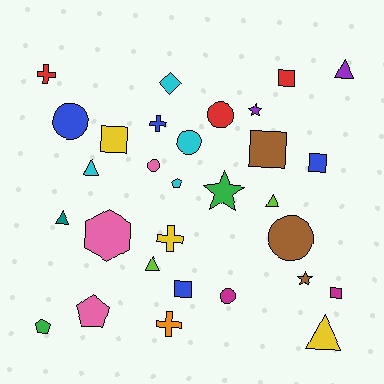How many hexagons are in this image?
There is 1 hexagon.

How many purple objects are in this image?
There are 2 purple objects.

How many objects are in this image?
There are 30 objects.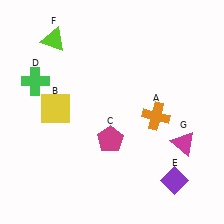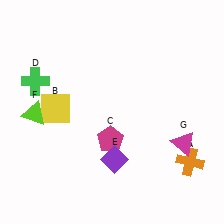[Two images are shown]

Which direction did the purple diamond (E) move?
The purple diamond (E) moved left.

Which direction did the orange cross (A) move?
The orange cross (A) moved down.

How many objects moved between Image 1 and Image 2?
3 objects moved between the two images.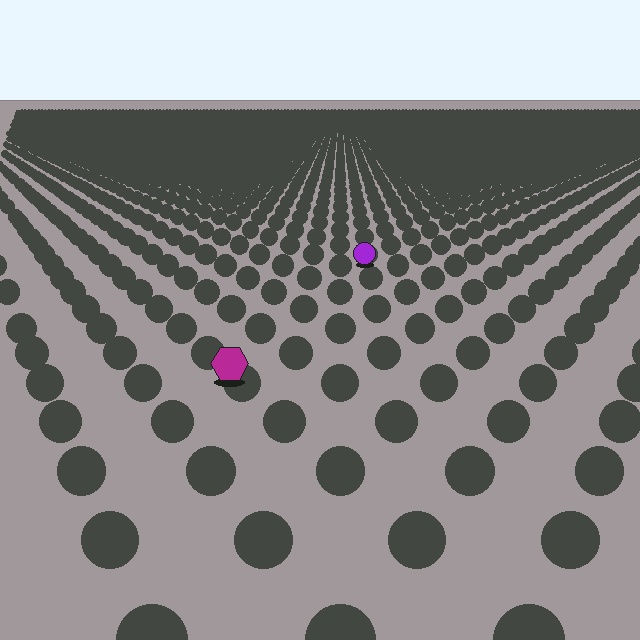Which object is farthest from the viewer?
The purple circle is farthest from the viewer. It appears smaller and the ground texture around it is denser.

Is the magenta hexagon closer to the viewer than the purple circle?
Yes. The magenta hexagon is closer — you can tell from the texture gradient: the ground texture is coarser near it.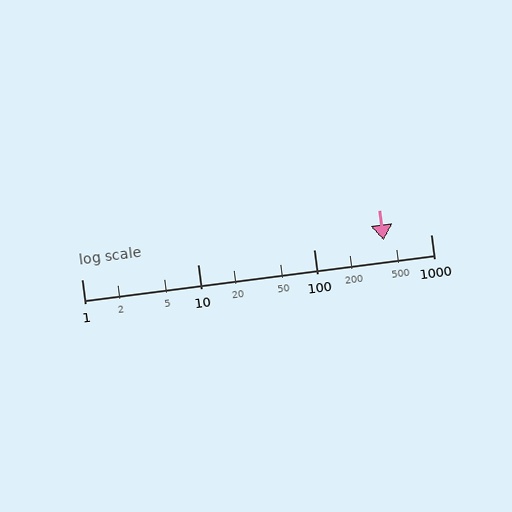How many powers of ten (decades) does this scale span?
The scale spans 3 decades, from 1 to 1000.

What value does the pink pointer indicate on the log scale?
The pointer indicates approximately 390.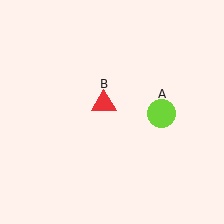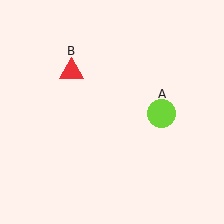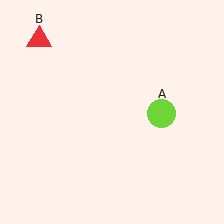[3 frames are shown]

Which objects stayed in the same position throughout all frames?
Lime circle (object A) remained stationary.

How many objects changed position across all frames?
1 object changed position: red triangle (object B).